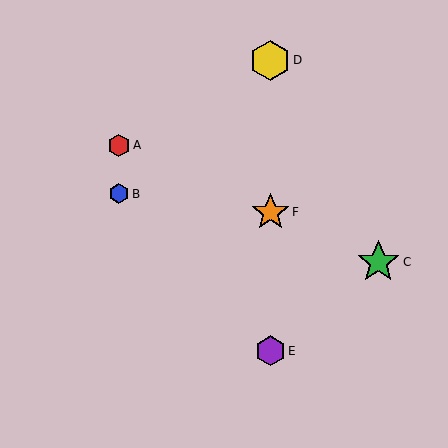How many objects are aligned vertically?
3 objects (D, E, F) are aligned vertically.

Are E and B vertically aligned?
No, E is at x≈270 and B is at x≈119.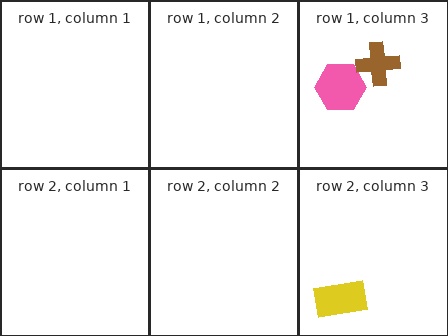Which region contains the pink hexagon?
The row 1, column 3 region.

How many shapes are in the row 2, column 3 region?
1.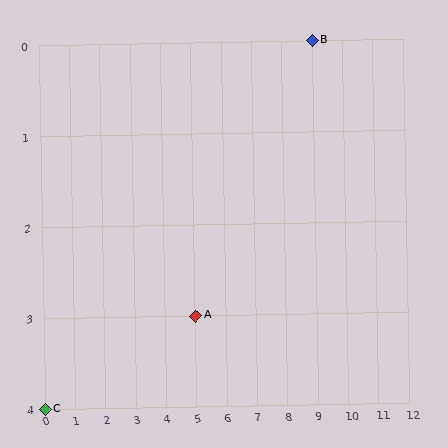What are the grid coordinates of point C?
Point C is at grid coordinates (0, 4).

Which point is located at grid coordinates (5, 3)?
Point A is at (5, 3).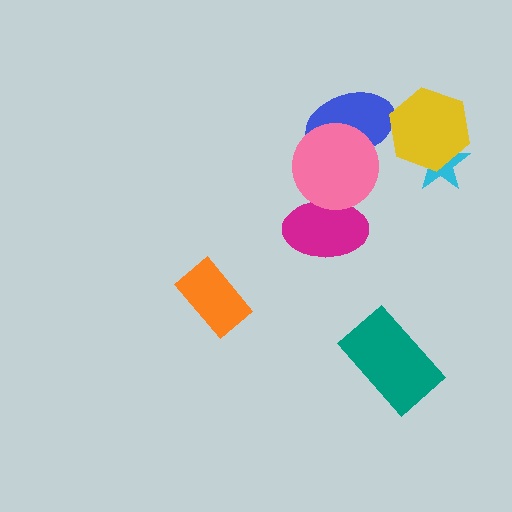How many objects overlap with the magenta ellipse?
1 object overlaps with the magenta ellipse.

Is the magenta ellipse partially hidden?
Yes, it is partially covered by another shape.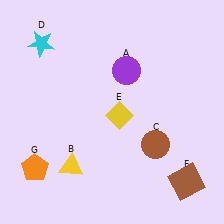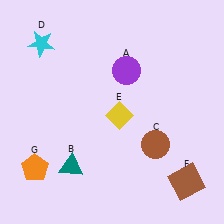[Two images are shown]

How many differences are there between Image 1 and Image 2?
There is 1 difference between the two images.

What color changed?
The triangle (B) changed from yellow in Image 1 to teal in Image 2.